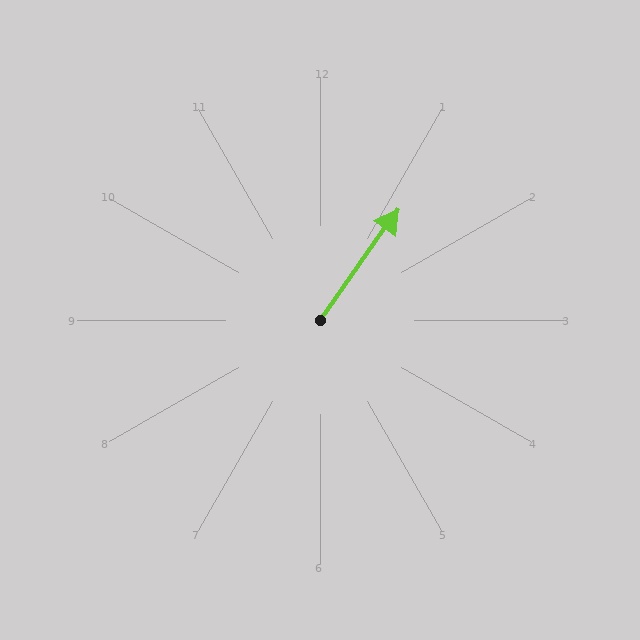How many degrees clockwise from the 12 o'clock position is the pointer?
Approximately 35 degrees.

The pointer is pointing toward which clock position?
Roughly 1 o'clock.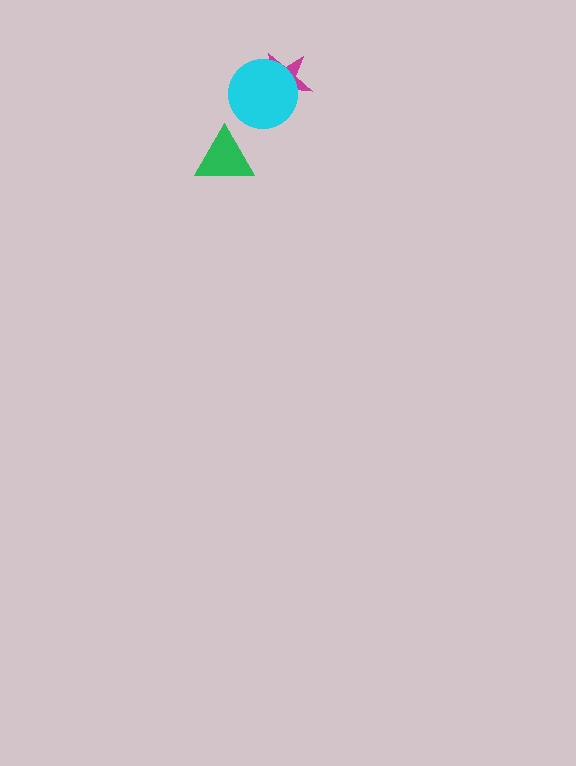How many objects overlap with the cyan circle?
1 object overlaps with the cyan circle.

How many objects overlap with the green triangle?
0 objects overlap with the green triangle.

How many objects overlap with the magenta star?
1 object overlaps with the magenta star.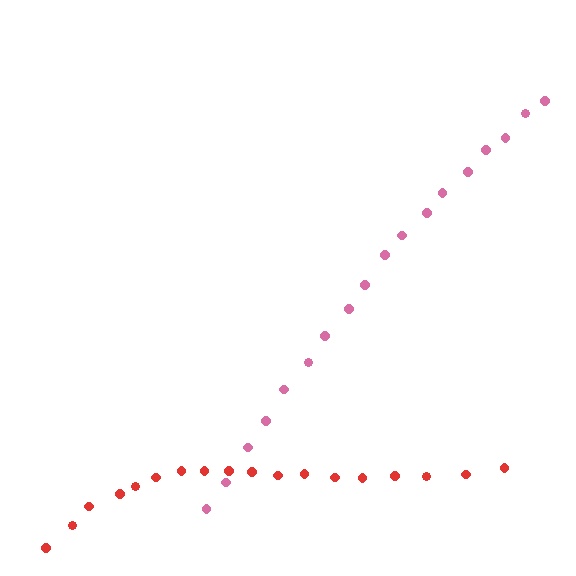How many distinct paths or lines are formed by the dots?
There are 2 distinct paths.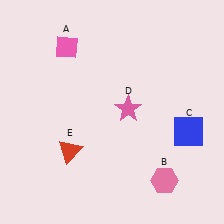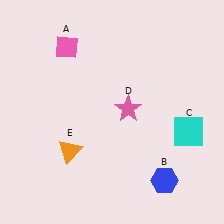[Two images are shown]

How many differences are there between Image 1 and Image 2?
There are 3 differences between the two images.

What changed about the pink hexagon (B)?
In Image 1, B is pink. In Image 2, it changed to blue.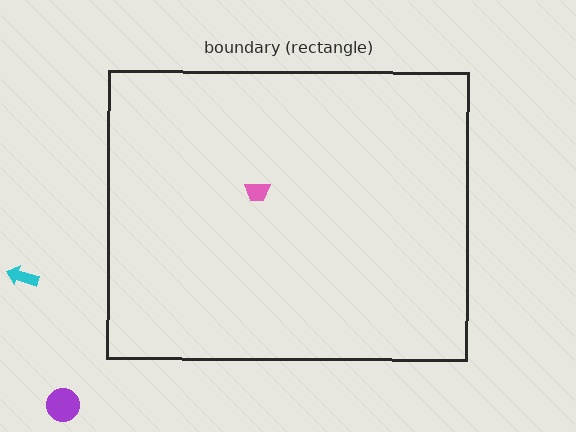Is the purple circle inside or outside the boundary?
Outside.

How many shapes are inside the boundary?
1 inside, 2 outside.